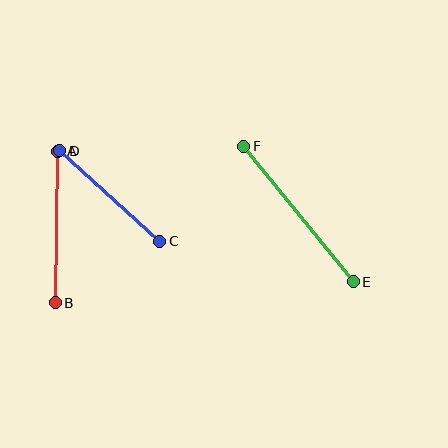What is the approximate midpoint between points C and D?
The midpoint is at approximately (110, 196) pixels.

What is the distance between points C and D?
The distance is approximately 135 pixels.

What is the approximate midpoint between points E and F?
The midpoint is at approximately (299, 214) pixels.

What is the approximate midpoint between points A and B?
The midpoint is at approximately (57, 227) pixels.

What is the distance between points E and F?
The distance is approximately 174 pixels.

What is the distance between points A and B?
The distance is approximately 152 pixels.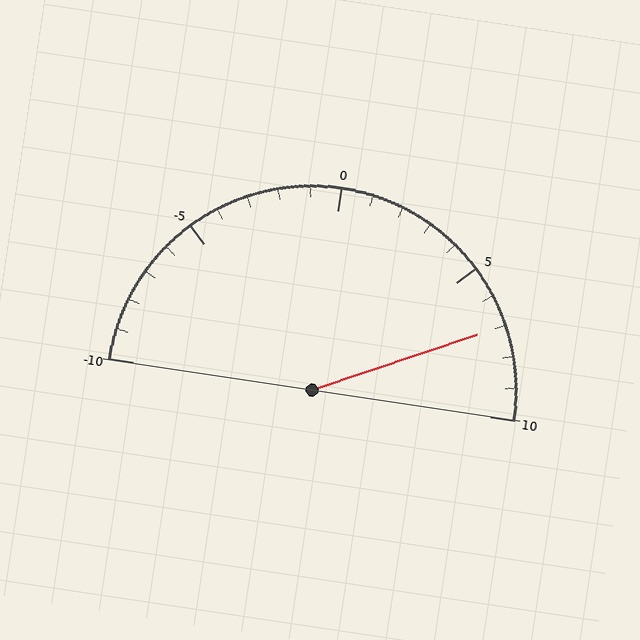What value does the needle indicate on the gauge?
The needle indicates approximately 7.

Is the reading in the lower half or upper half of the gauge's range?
The reading is in the upper half of the range (-10 to 10).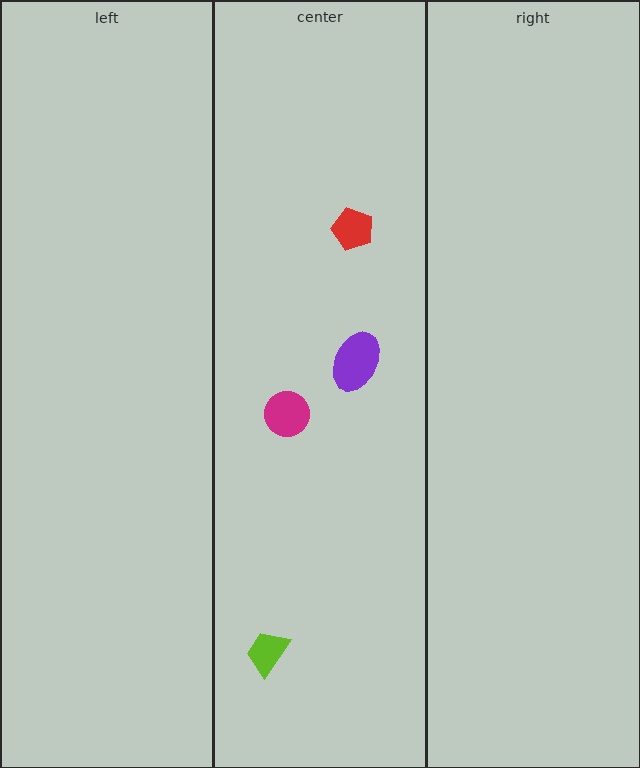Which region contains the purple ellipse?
The center region.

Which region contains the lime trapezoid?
The center region.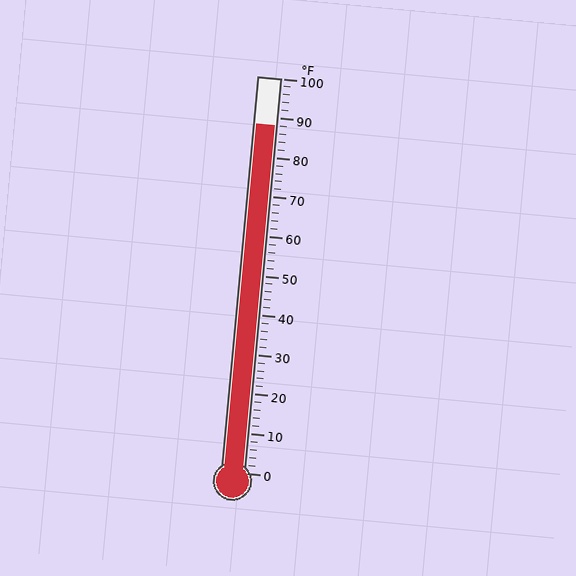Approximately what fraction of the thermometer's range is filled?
The thermometer is filled to approximately 90% of its range.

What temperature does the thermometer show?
The thermometer shows approximately 88°F.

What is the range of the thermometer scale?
The thermometer scale ranges from 0°F to 100°F.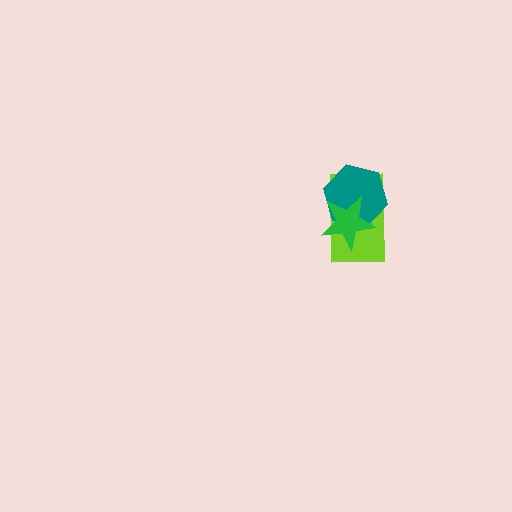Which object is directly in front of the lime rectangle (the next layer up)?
The teal hexagon is directly in front of the lime rectangle.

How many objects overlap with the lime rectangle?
2 objects overlap with the lime rectangle.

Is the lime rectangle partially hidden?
Yes, it is partially covered by another shape.